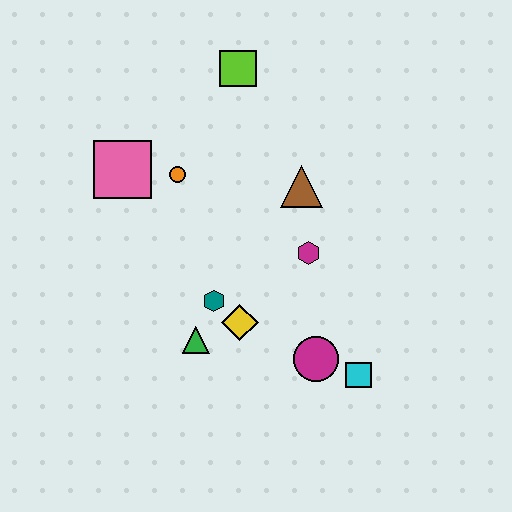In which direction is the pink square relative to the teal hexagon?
The pink square is above the teal hexagon.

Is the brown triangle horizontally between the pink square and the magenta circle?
Yes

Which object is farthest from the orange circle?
The cyan square is farthest from the orange circle.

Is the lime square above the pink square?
Yes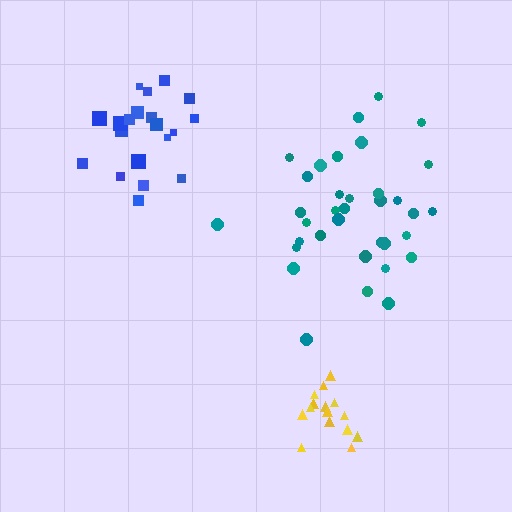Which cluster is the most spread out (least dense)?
Teal.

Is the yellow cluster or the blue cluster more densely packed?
Yellow.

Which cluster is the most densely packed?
Yellow.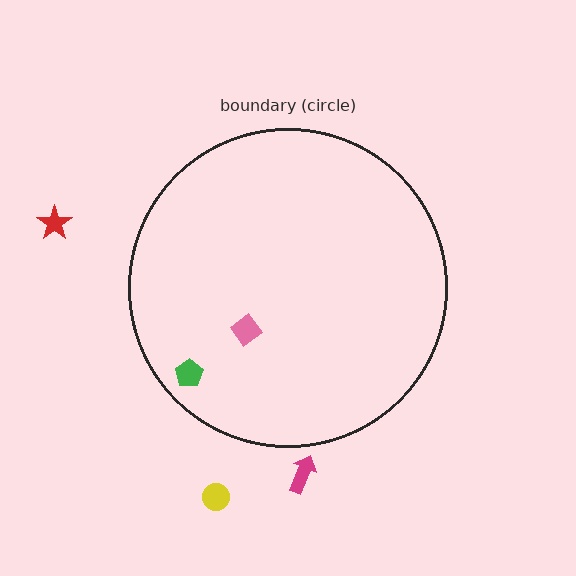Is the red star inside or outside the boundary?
Outside.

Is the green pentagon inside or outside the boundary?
Inside.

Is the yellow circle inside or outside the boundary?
Outside.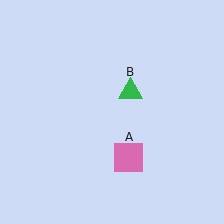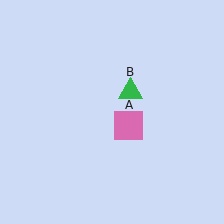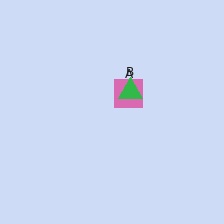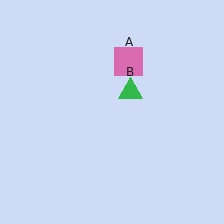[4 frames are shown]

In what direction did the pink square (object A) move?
The pink square (object A) moved up.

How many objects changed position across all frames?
1 object changed position: pink square (object A).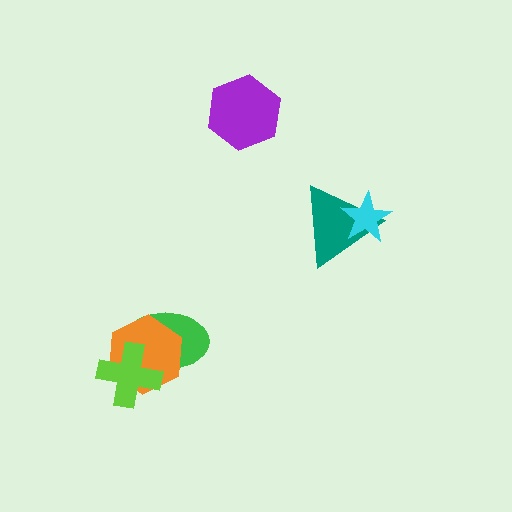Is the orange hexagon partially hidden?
Yes, it is partially covered by another shape.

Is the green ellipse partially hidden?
Yes, it is partially covered by another shape.